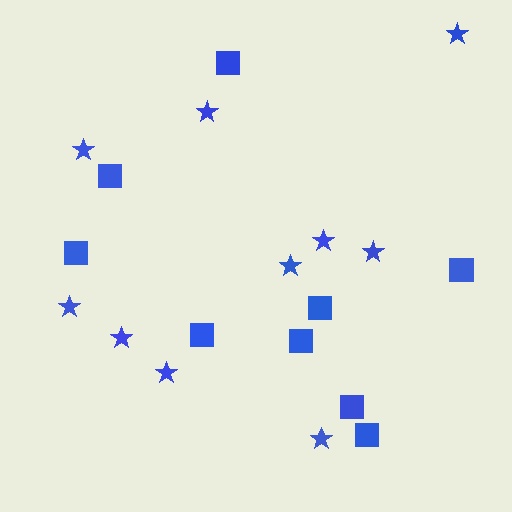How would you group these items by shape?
There are 2 groups: one group of squares (9) and one group of stars (10).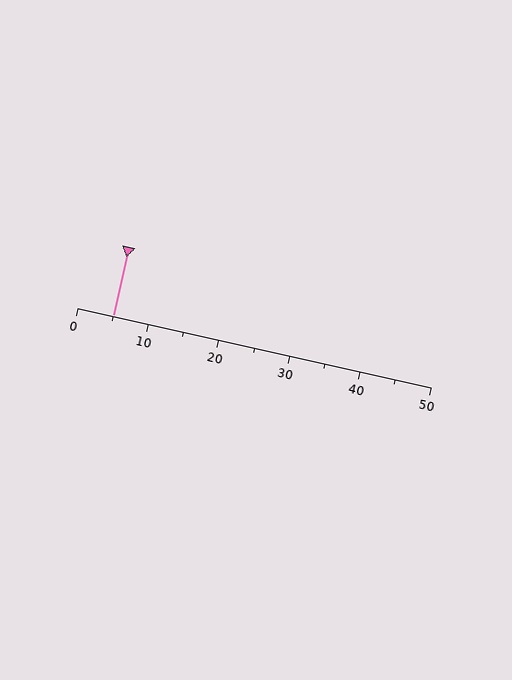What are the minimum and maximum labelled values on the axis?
The axis runs from 0 to 50.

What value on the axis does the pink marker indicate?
The marker indicates approximately 5.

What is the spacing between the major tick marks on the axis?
The major ticks are spaced 10 apart.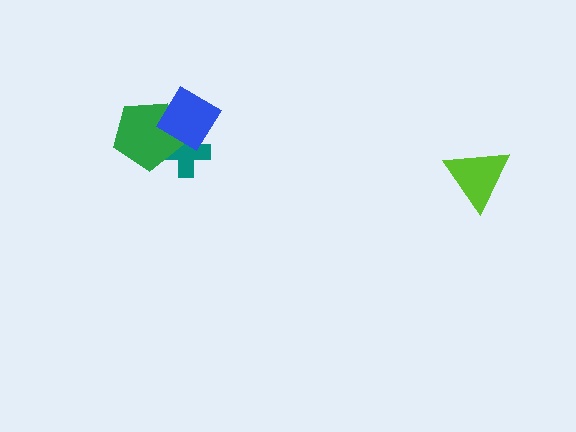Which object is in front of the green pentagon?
The blue diamond is in front of the green pentagon.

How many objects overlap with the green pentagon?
2 objects overlap with the green pentagon.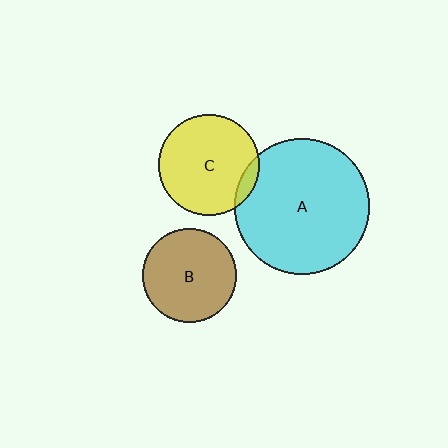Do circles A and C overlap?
Yes.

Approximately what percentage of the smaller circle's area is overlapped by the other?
Approximately 10%.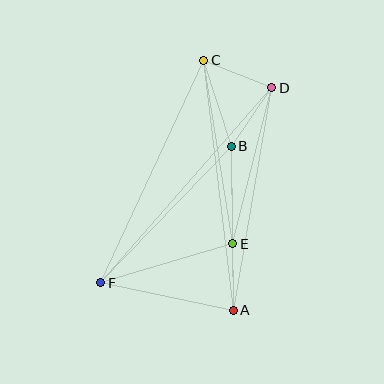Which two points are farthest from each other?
Points D and F are farthest from each other.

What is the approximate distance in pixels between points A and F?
The distance between A and F is approximately 135 pixels.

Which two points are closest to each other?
Points A and E are closest to each other.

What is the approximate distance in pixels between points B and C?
The distance between B and C is approximately 90 pixels.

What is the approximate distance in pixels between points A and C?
The distance between A and C is approximately 252 pixels.